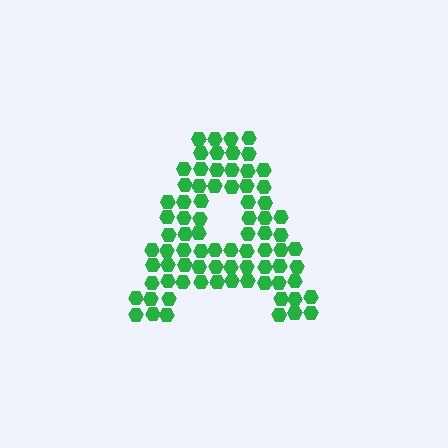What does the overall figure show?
The overall figure shows the letter A.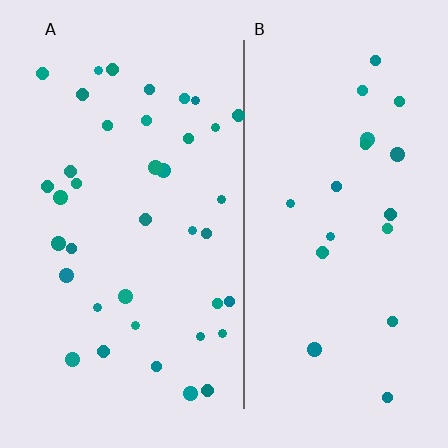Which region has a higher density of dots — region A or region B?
A (the left).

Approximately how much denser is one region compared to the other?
Approximately 2.0× — region A over region B.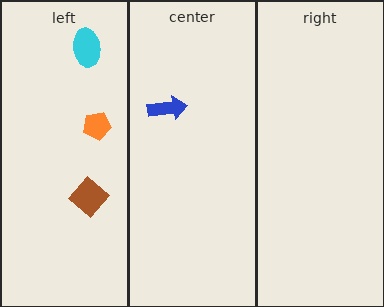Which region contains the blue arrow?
The center region.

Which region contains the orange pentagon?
The left region.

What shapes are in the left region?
The cyan ellipse, the orange pentagon, the brown diamond.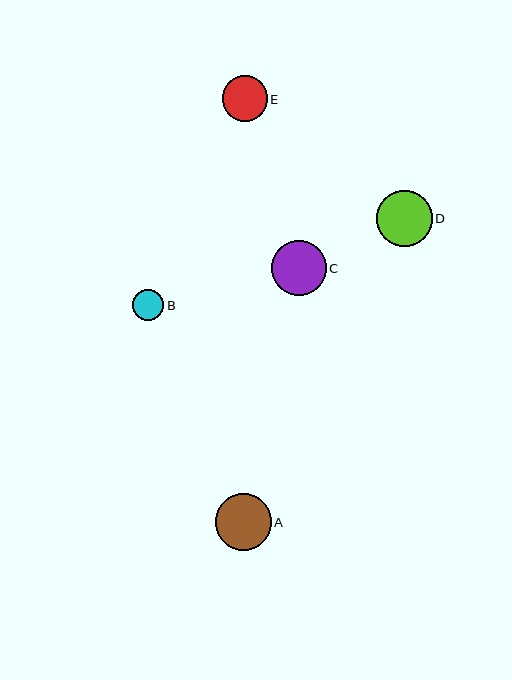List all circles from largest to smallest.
From largest to smallest: A, D, C, E, B.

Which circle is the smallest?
Circle B is the smallest with a size of approximately 31 pixels.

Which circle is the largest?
Circle A is the largest with a size of approximately 56 pixels.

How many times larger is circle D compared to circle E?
Circle D is approximately 1.2 times the size of circle E.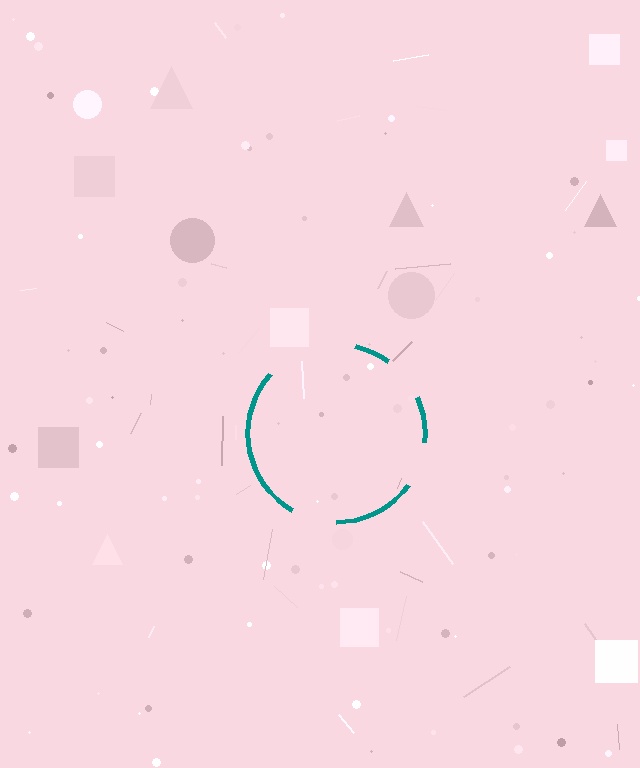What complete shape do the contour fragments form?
The contour fragments form a circle.